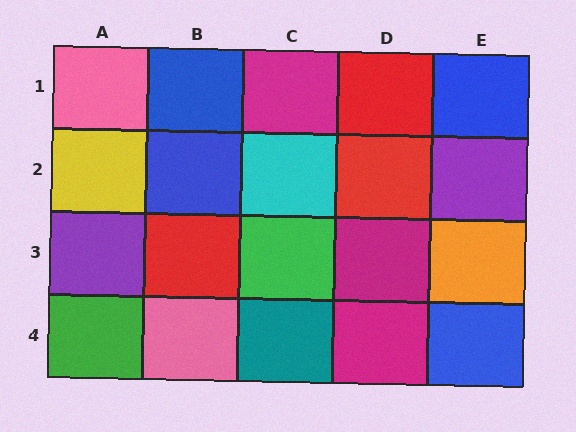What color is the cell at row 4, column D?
Magenta.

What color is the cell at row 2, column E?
Purple.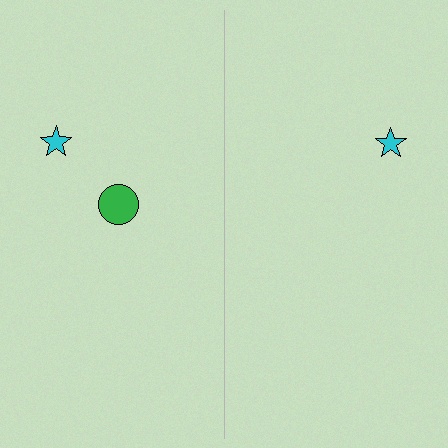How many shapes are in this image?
There are 3 shapes in this image.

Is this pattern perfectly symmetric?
No, the pattern is not perfectly symmetric. A green circle is missing from the right side.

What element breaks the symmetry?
A green circle is missing from the right side.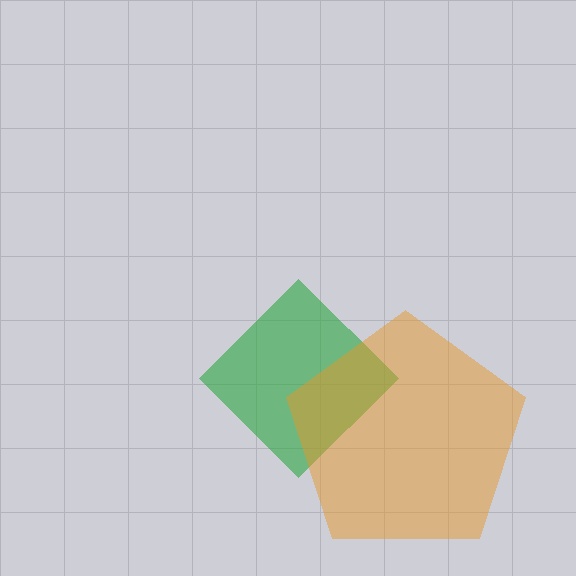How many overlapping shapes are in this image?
There are 2 overlapping shapes in the image.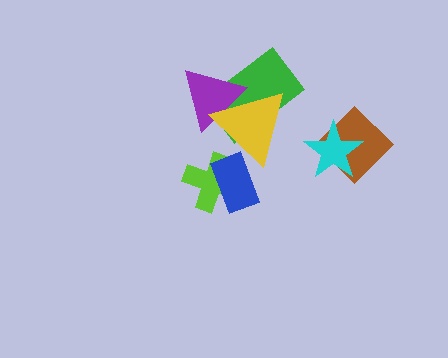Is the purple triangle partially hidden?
Yes, it is partially covered by another shape.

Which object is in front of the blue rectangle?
The yellow triangle is in front of the blue rectangle.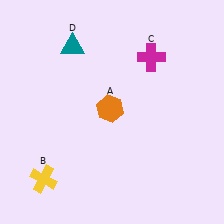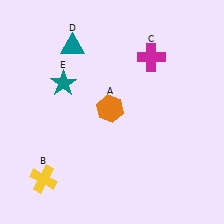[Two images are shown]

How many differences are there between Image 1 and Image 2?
There is 1 difference between the two images.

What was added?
A teal star (E) was added in Image 2.